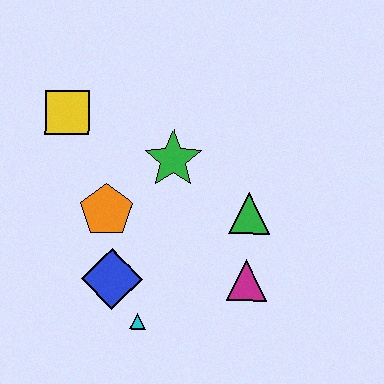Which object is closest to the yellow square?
The orange pentagon is closest to the yellow square.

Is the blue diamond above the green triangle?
No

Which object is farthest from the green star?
The cyan triangle is farthest from the green star.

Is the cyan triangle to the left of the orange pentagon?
No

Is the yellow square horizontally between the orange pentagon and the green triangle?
No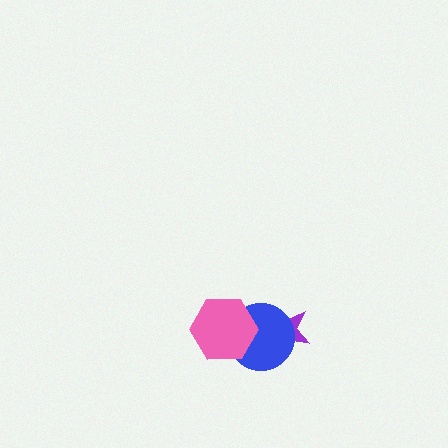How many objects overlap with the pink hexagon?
1 object overlaps with the pink hexagon.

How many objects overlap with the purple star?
1 object overlaps with the purple star.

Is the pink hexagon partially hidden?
No, no other shape covers it.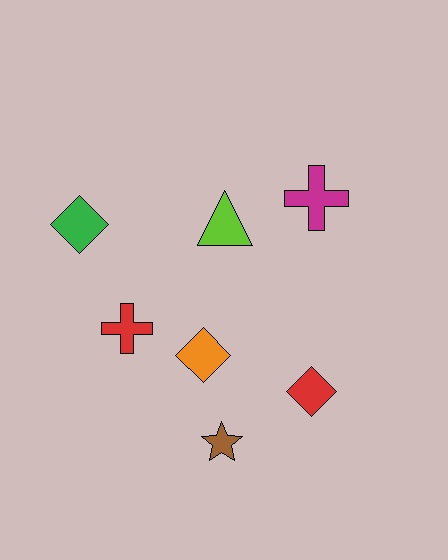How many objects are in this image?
There are 7 objects.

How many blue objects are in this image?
There are no blue objects.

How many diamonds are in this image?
There are 3 diamonds.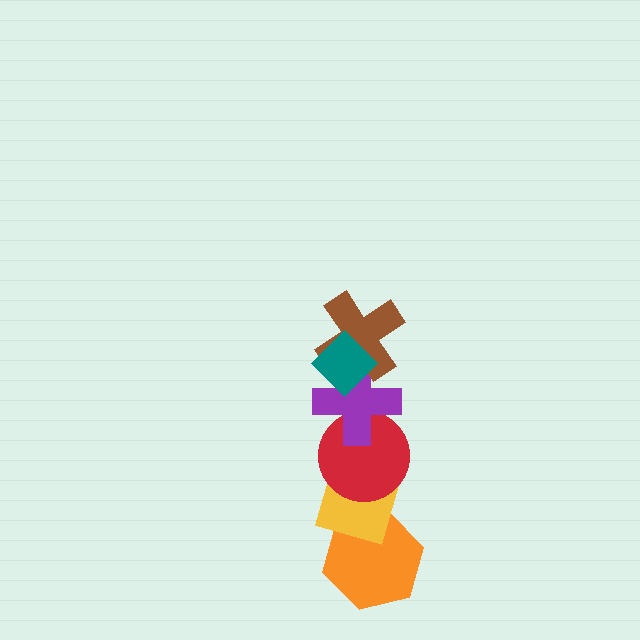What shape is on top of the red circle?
The purple cross is on top of the red circle.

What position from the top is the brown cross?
The brown cross is 2nd from the top.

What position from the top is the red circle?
The red circle is 4th from the top.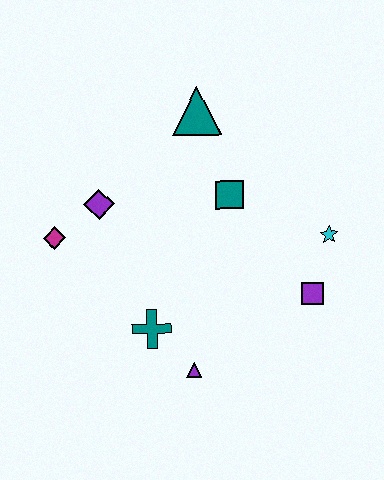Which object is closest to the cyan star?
The purple square is closest to the cyan star.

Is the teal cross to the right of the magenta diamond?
Yes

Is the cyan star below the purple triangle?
No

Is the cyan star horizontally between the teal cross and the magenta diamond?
No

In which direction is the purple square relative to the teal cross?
The purple square is to the right of the teal cross.